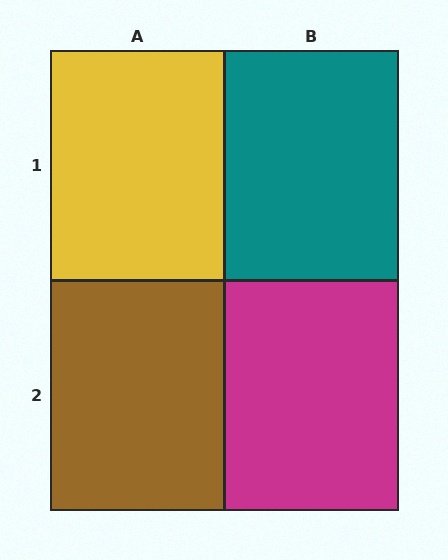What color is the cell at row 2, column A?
Brown.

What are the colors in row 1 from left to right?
Yellow, teal.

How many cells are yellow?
1 cell is yellow.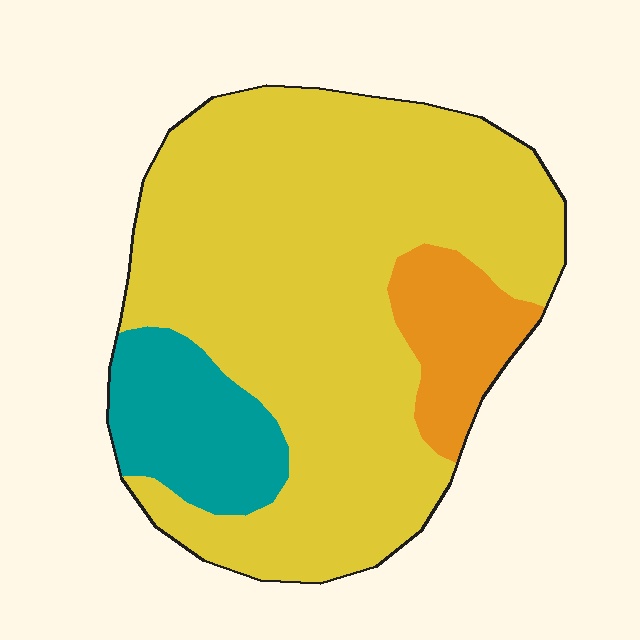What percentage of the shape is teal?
Teal takes up about one eighth (1/8) of the shape.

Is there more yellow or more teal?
Yellow.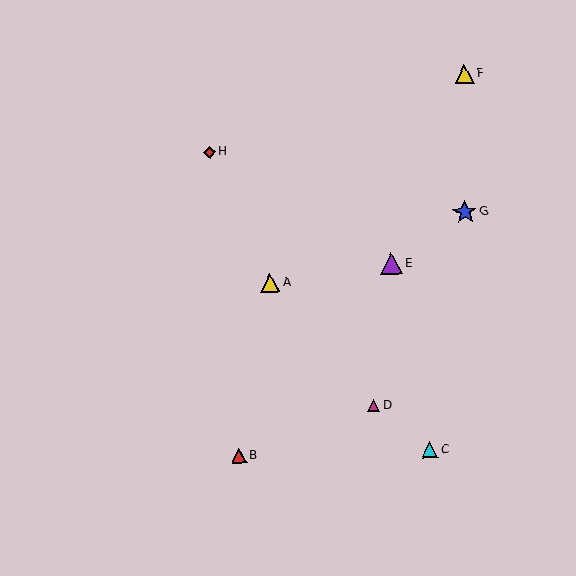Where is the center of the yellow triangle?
The center of the yellow triangle is at (270, 283).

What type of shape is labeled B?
Shape B is a red triangle.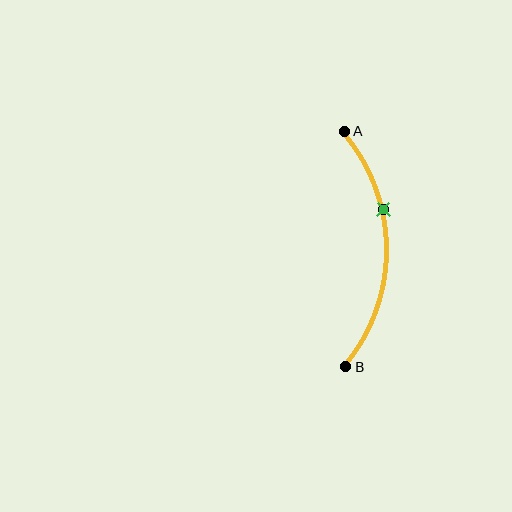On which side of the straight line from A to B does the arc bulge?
The arc bulges to the right of the straight line connecting A and B.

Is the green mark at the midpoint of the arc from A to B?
No. The green mark lies on the arc but is closer to endpoint A. The arc midpoint would be at the point on the curve equidistant along the arc from both A and B.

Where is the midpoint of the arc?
The arc midpoint is the point on the curve farthest from the straight line joining A and B. It sits to the right of that line.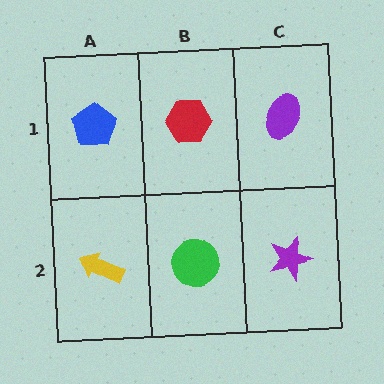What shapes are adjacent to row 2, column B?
A red hexagon (row 1, column B), a yellow arrow (row 2, column A), a purple star (row 2, column C).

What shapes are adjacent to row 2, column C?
A purple ellipse (row 1, column C), a green circle (row 2, column B).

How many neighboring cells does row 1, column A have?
2.